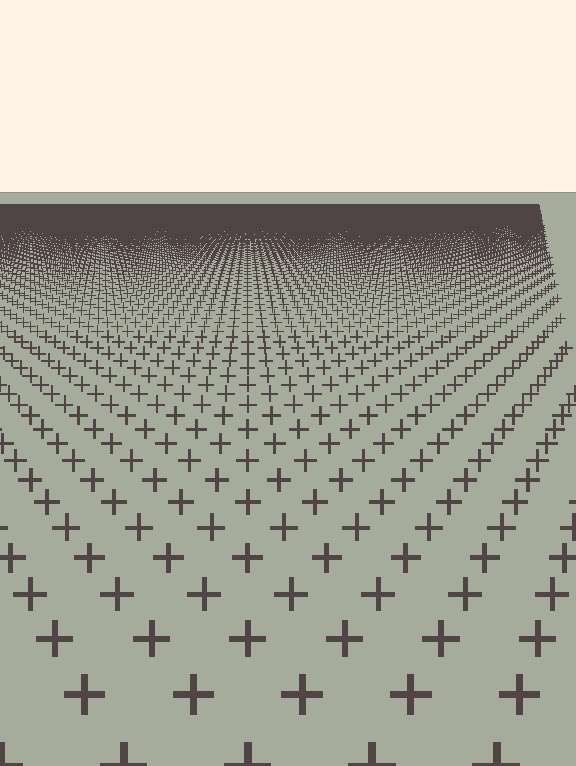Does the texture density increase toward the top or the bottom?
Density increases toward the top.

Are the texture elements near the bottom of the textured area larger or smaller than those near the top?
Larger. Near the bottom, elements are closer to the viewer and appear at a bigger on-screen size.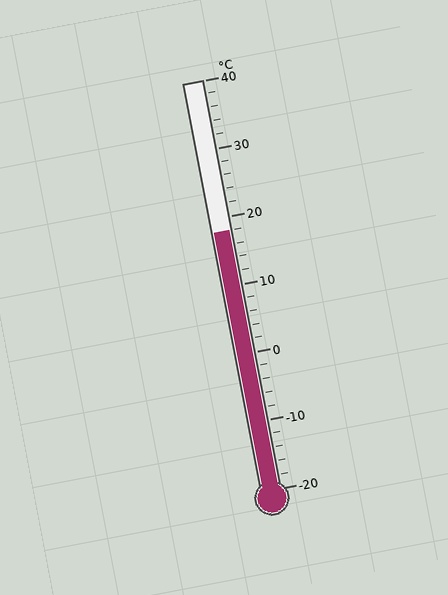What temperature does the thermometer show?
The thermometer shows approximately 18°C.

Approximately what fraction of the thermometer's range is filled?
The thermometer is filled to approximately 65% of its range.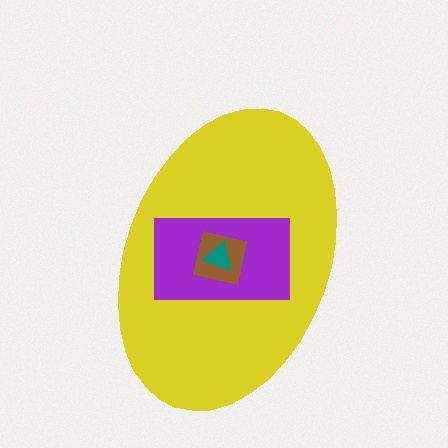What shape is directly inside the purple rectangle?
The brown square.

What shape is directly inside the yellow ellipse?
The purple rectangle.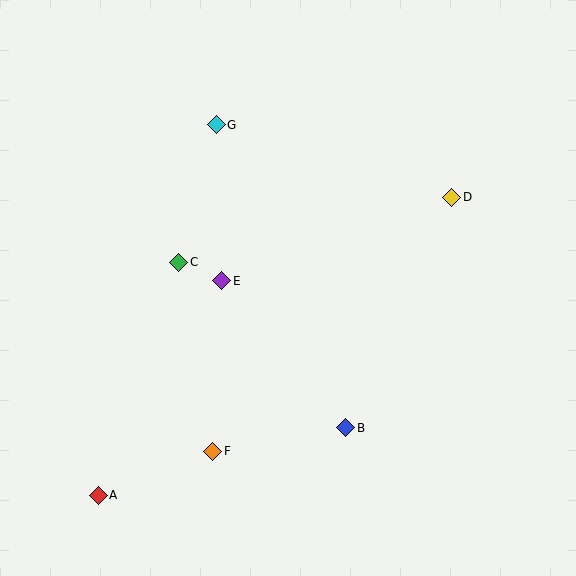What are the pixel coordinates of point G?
Point G is at (216, 125).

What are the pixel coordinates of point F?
Point F is at (213, 451).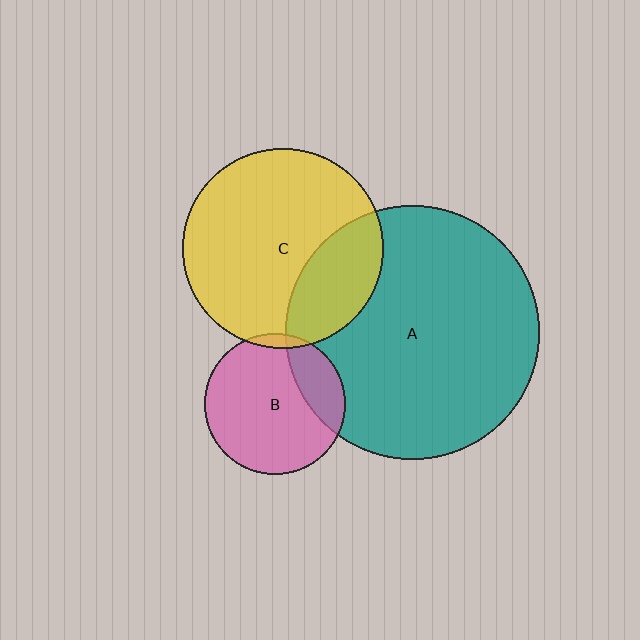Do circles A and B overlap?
Yes.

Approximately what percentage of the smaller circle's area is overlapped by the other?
Approximately 20%.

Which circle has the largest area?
Circle A (teal).